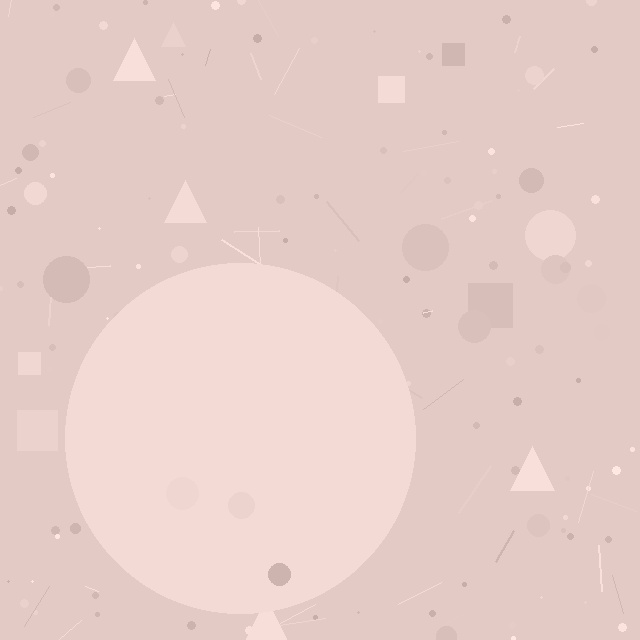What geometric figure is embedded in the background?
A circle is embedded in the background.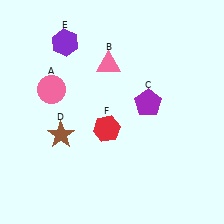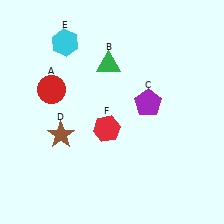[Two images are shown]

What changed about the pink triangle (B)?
In Image 1, B is pink. In Image 2, it changed to green.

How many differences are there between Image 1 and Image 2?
There are 3 differences between the two images.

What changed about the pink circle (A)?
In Image 1, A is pink. In Image 2, it changed to red.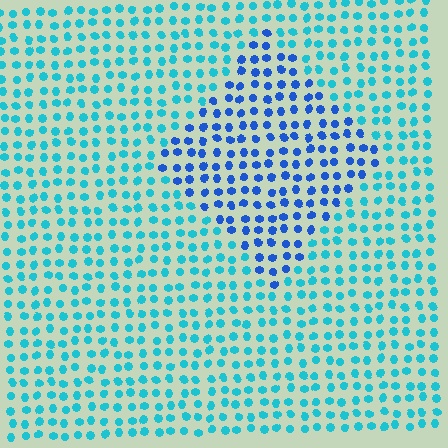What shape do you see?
I see a diamond.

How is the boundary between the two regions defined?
The boundary is defined purely by a slight shift in hue (about 36 degrees). Spacing, size, and orientation are identical on both sides.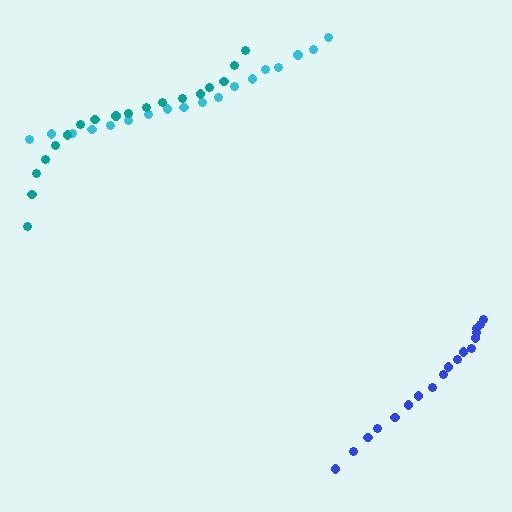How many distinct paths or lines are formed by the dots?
There are 3 distinct paths.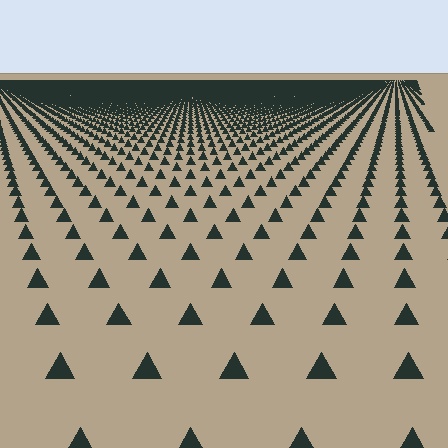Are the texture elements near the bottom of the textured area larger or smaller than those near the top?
Larger. Near the bottom, elements are closer to the viewer and appear at a bigger on-screen size.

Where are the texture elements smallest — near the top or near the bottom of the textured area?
Near the top.